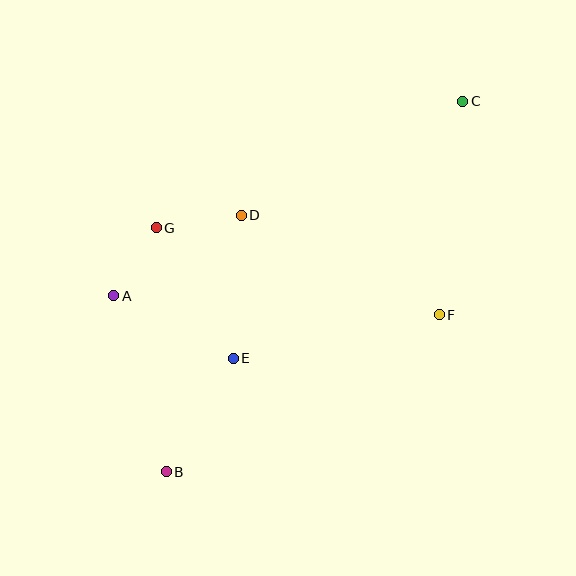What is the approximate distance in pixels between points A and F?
The distance between A and F is approximately 326 pixels.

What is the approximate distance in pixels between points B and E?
The distance between B and E is approximately 132 pixels.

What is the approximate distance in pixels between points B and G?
The distance between B and G is approximately 244 pixels.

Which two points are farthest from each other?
Points B and C are farthest from each other.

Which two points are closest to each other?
Points A and G are closest to each other.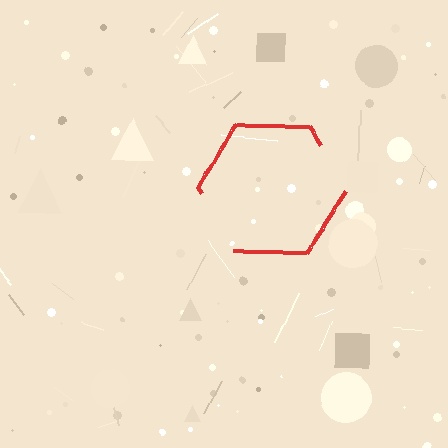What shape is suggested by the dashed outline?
The dashed outline suggests a hexagon.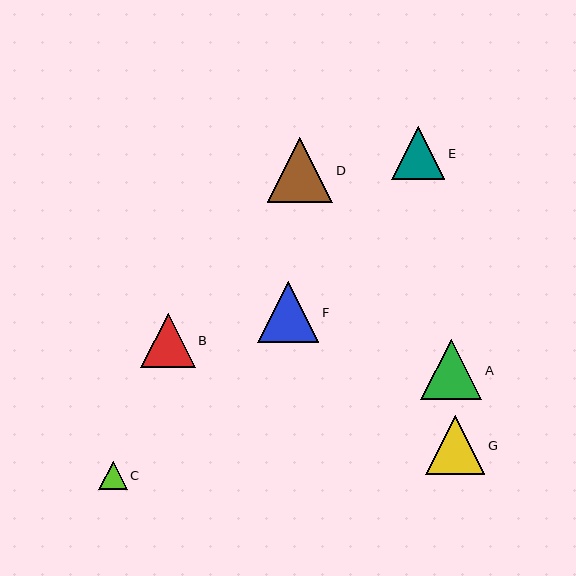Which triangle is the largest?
Triangle D is the largest with a size of approximately 65 pixels.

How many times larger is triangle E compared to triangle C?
Triangle E is approximately 1.8 times the size of triangle C.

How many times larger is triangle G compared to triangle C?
Triangle G is approximately 2.1 times the size of triangle C.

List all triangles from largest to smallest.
From largest to smallest: D, F, A, G, B, E, C.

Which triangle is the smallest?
Triangle C is the smallest with a size of approximately 29 pixels.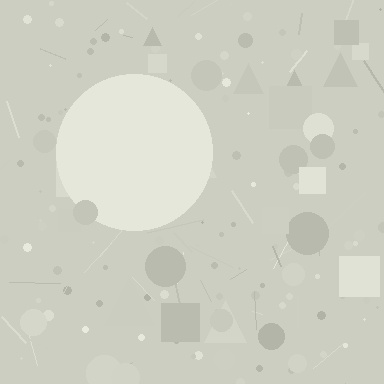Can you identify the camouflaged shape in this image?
The camouflaged shape is a circle.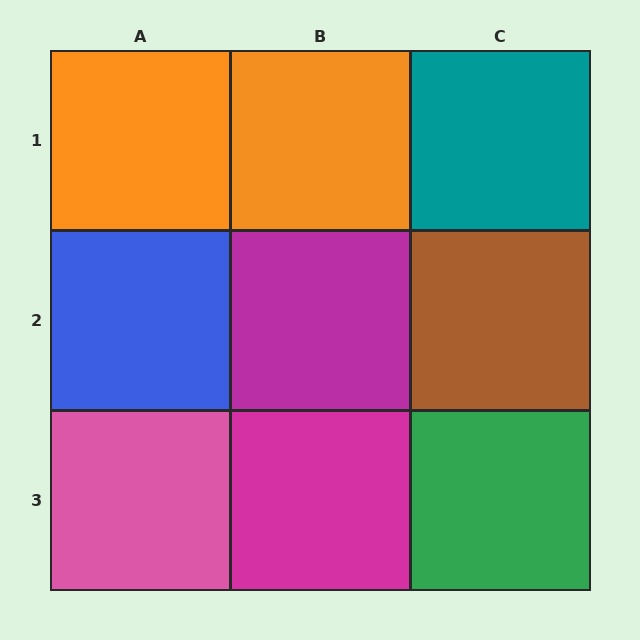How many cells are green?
1 cell is green.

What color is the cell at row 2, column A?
Blue.